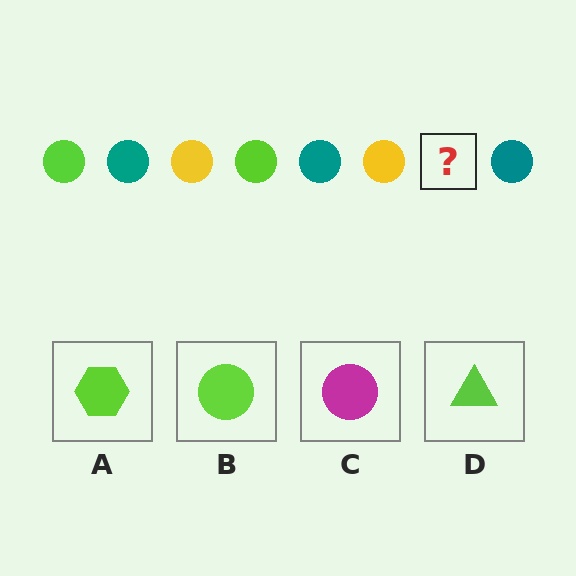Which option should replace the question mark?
Option B.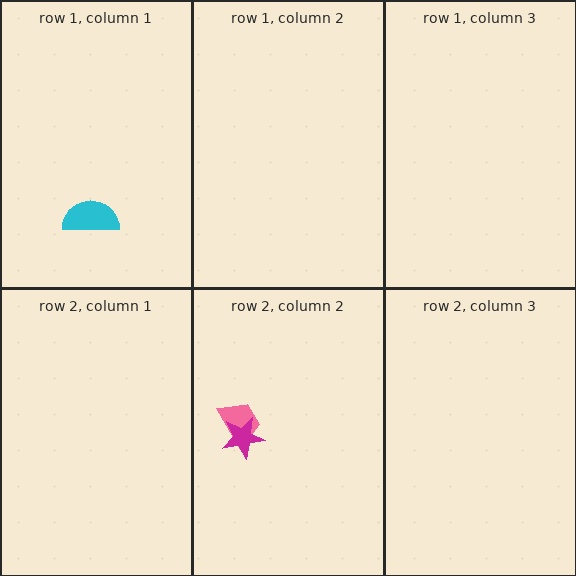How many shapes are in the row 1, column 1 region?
1.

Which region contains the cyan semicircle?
The row 1, column 1 region.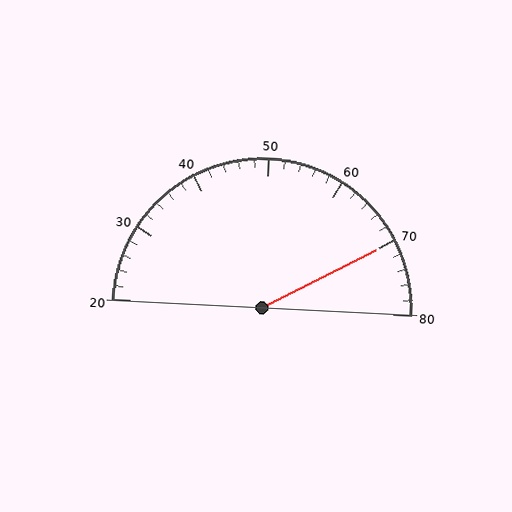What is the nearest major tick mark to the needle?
The nearest major tick mark is 70.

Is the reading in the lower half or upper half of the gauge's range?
The reading is in the upper half of the range (20 to 80).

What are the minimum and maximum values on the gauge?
The gauge ranges from 20 to 80.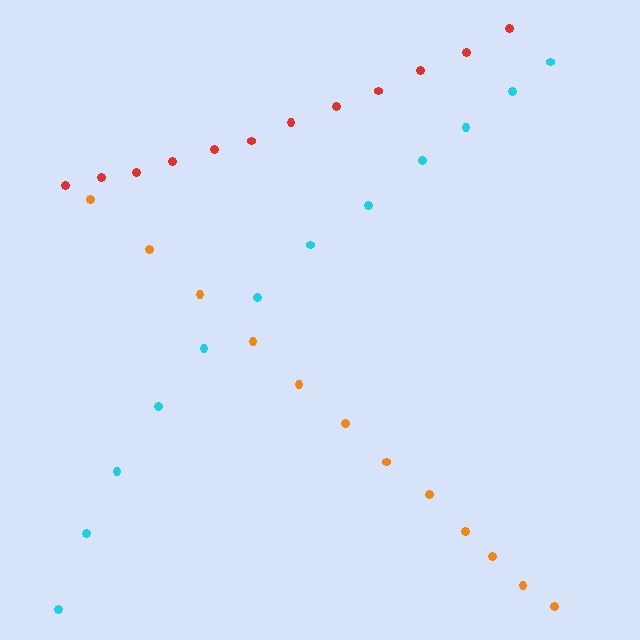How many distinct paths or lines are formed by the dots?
There are 3 distinct paths.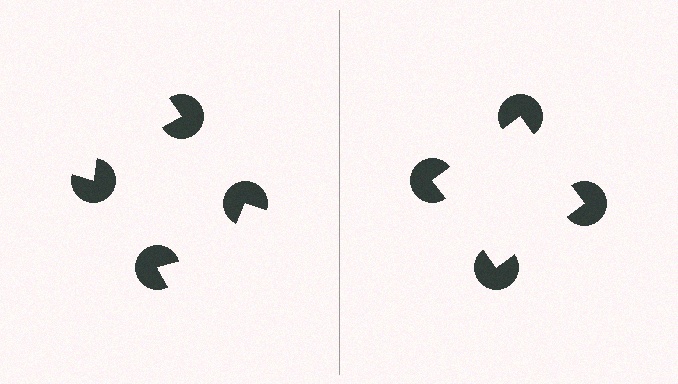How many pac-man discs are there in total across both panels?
8 — 4 on each side.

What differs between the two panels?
The pac-man discs are positioned identically on both sides; only the wedge orientations differ. On the right they align to a square; on the left they are misaligned.